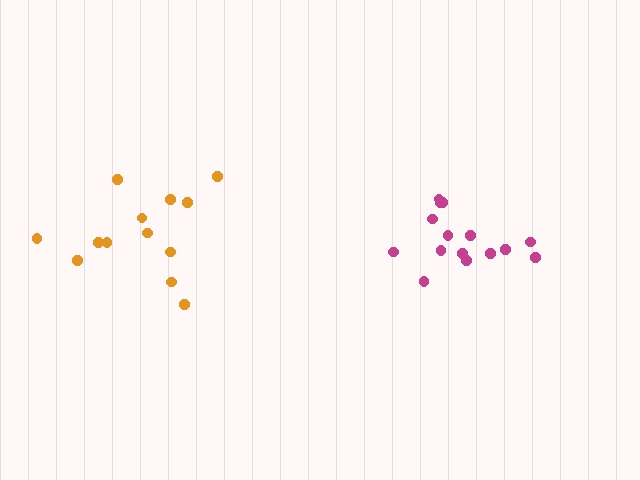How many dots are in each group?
Group 1: 15 dots, Group 2: 13 dots (28 total).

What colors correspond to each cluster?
The clusters are colored: magenta, orange.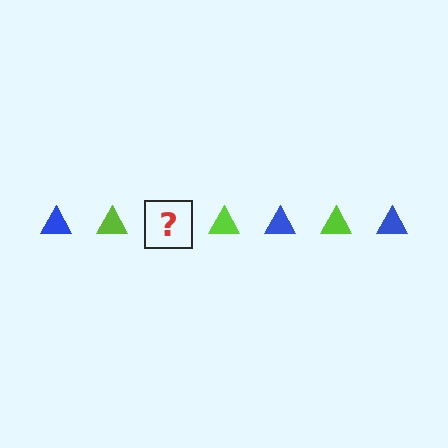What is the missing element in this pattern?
The missing element is a blue triangle.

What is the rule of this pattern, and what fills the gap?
The rule is that the pattern cycles through blue, lime triangles. The gap should be filled with a blue triangle.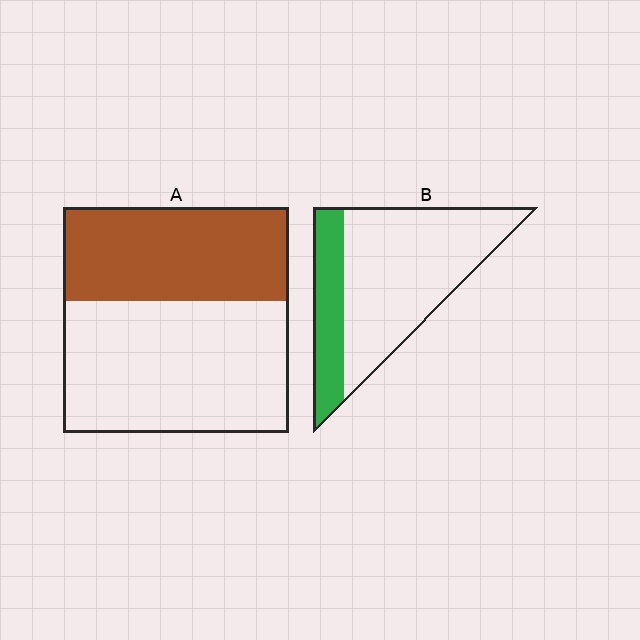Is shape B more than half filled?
No.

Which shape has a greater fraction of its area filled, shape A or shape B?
Shape A.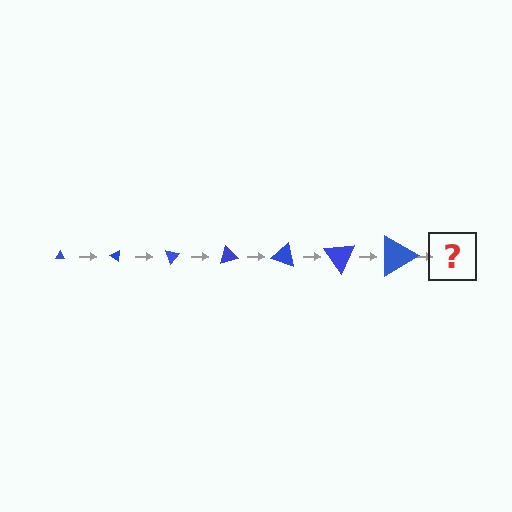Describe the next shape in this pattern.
It should be a triangle, larger than the previous one and rotated 245 degrees from the start.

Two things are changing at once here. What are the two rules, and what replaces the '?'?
The two rules are that the triangle grows larger each step and it rotates 35 degrees each step. The '?' should be a triangle, larger than the previous one and rotated 245 degrees from the start.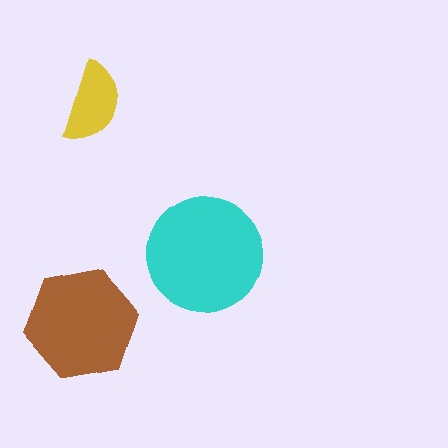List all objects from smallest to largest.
The yellow semicircle, the brown hexagon, the cyan circle.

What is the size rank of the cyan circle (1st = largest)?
1st.